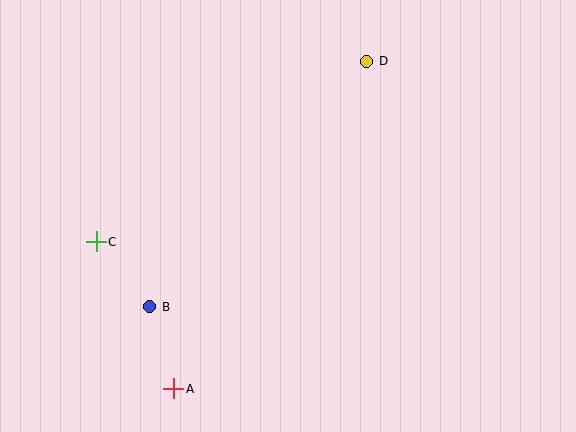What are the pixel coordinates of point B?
Point B is at (150, 307).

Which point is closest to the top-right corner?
Point D is closest to the top-right corner.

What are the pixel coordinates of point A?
Point A is at (174, 389).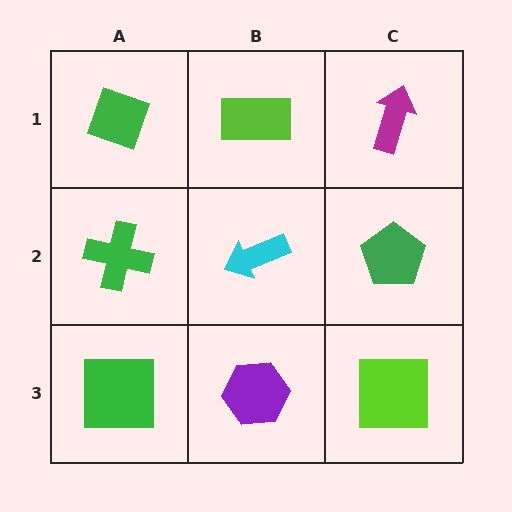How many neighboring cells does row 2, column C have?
3.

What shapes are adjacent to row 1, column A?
A green cross (row 2, column A), a lime rectangle (row 1, column B).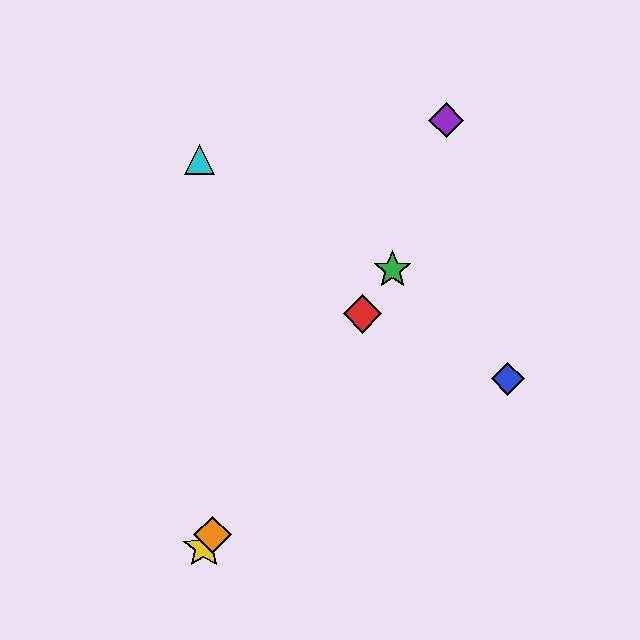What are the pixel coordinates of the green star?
The green star is at (392, 270).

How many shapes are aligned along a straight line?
4 shapes (the red diamond, the green star, the yellow star, the orange diamond) are aligned along a straight line.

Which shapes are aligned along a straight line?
The red diamond, the green star, the yellow star, the orange diamond are aligned along a straight line.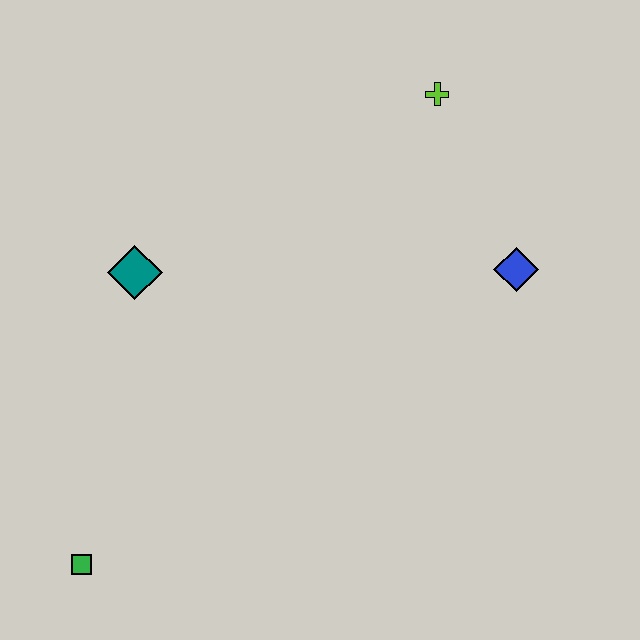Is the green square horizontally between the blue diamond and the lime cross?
No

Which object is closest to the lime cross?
The blue diamond is closest to the lime cross.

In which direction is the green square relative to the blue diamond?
The green square is to the left of the blue diamond.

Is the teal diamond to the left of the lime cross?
Yes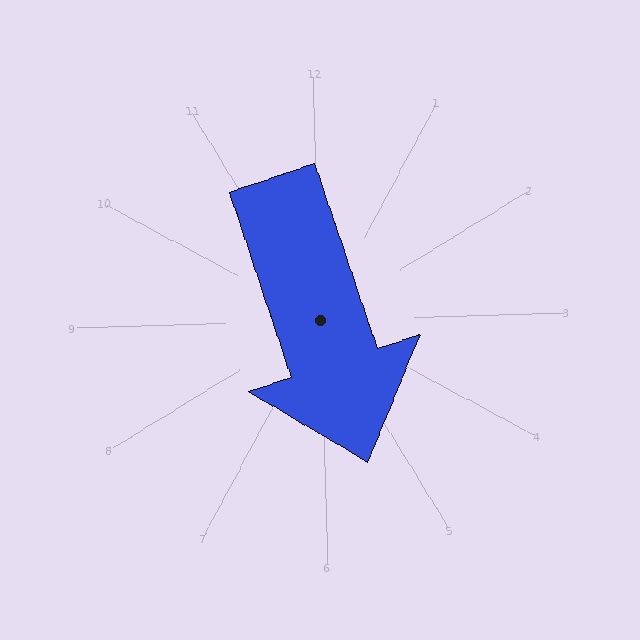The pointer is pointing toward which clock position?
Roughly 5 o'clock.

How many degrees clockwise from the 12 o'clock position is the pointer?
Approximately 163 degrees.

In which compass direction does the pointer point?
South.